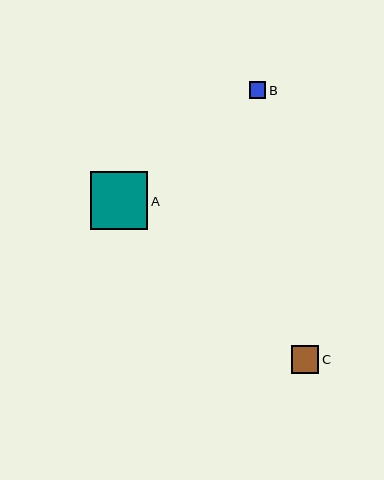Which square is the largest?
Square A is the largest with a size of approximately 57 pixels.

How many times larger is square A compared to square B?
Square A is approximately 3.5 times the size of square B.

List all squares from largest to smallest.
From largest to smallest: A, C, B.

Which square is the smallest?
Square B is the smallest with a size of approximately 16 pixels.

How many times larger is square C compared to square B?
Square C is approximately 1.7 times the size of square B.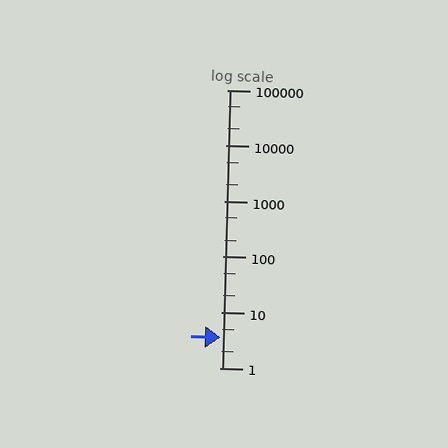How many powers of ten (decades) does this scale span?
The scale spans 5 decades, from 1 to 100000.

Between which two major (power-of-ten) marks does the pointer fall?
The pointer is between 1 and 10.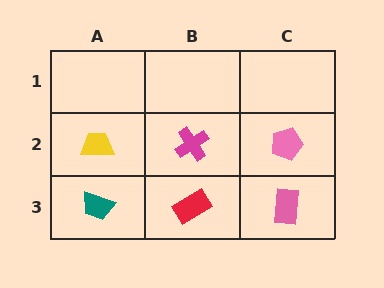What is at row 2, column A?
A yellow trapezoid.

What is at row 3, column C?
A pink rectangle.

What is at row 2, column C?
A pink pentagon.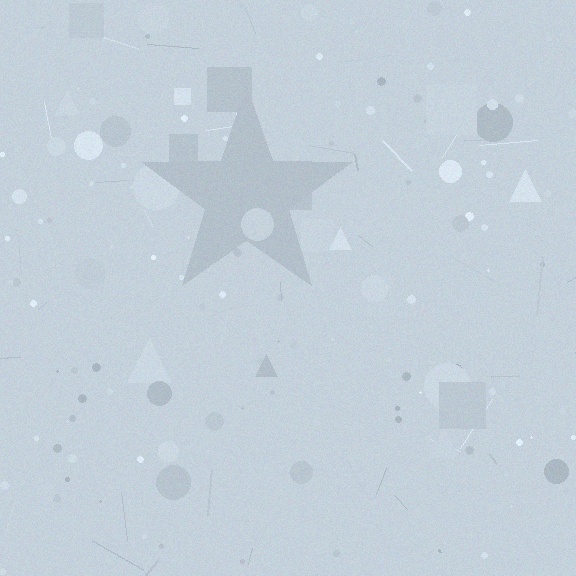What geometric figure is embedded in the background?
A star is embedded in the background.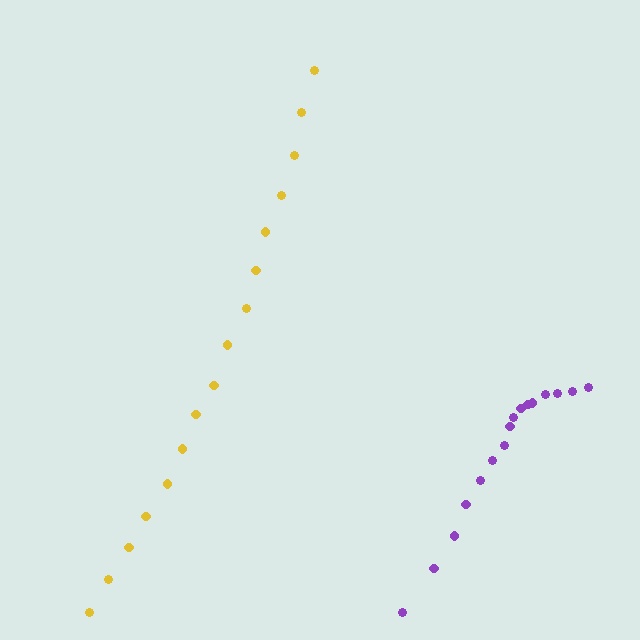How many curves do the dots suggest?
There are 2 distinct paths.